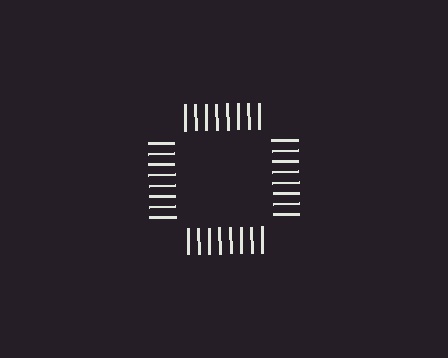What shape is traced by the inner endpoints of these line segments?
An illusory square — the line segments terminate on its edges but no continuous stroke is drawn.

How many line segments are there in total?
32 — 8 along each of the 4 edges.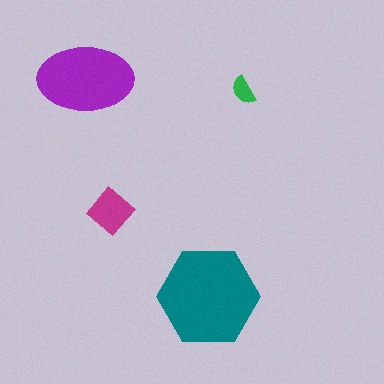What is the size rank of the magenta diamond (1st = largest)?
3rd.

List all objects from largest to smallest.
The teal hexagon, the purple ellipse, the magenta diamond, the green semicircle.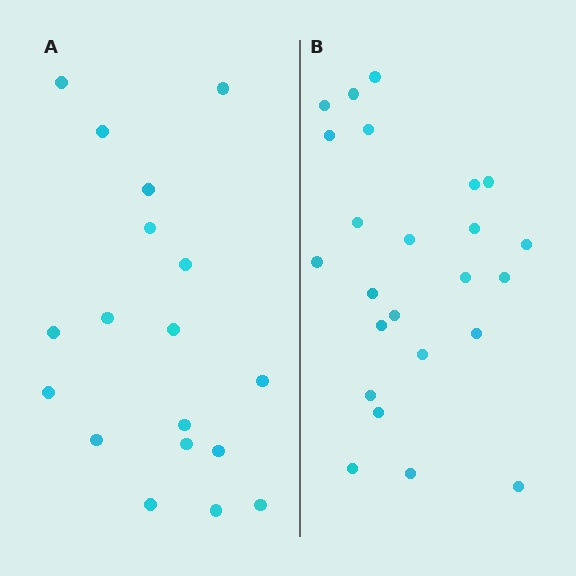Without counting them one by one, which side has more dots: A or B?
Region B (the right region) has more dots.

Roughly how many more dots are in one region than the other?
Region B has about 6 more dots than region A.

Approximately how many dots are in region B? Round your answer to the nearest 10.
About 20 dots. (The exact count is 24, which rounds to 20.)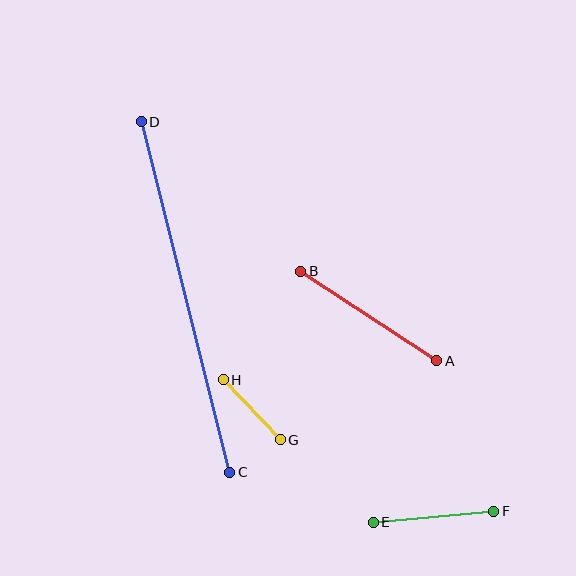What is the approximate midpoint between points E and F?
The midpoint is at approximately (433, 517) pixels.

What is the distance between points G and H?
The distance is approximately 83 pixels.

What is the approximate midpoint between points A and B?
The midpoint is at approximately (369, 316) pixels.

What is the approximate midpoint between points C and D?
The midpoint is at approximately (186, 297) pixels.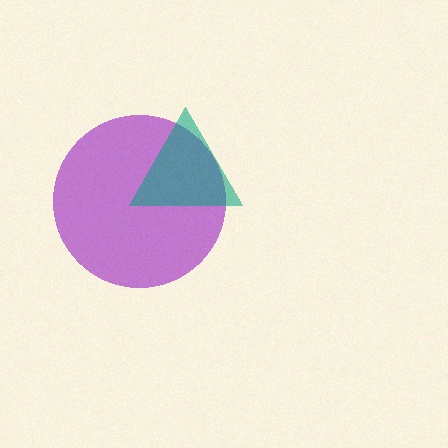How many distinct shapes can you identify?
There are 2 distinct shapes: a purple circle, a teal triangle.